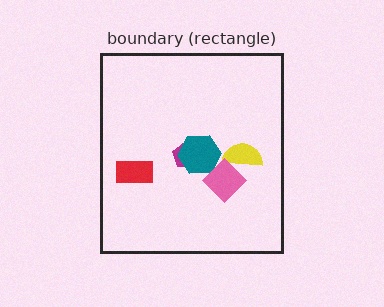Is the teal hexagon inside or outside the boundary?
Inside.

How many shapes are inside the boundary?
5 inside, 0 outside.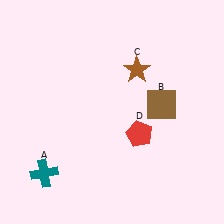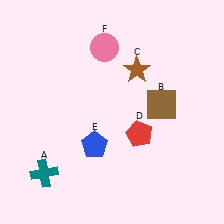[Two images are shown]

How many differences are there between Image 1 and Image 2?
There are 2 differences between the two images.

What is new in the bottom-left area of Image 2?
A blue pentagon (E) was added in the bottom-left area of Image 2.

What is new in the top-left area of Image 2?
A pink circle (F) was added in the top-left area of Image 2.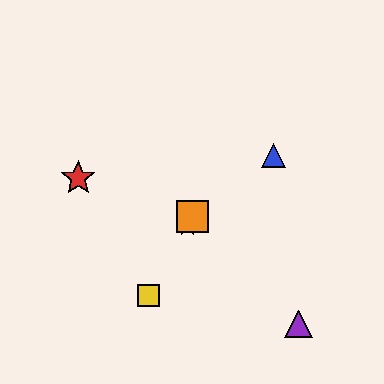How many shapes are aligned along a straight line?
3 shapes (the green star, the yellow square, the orange square) are aligned along a straight line.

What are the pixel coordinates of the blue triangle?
The blue triangle is at (274, 156).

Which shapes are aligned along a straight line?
The green star, the yellow square, the orange square are aligned along a straight line.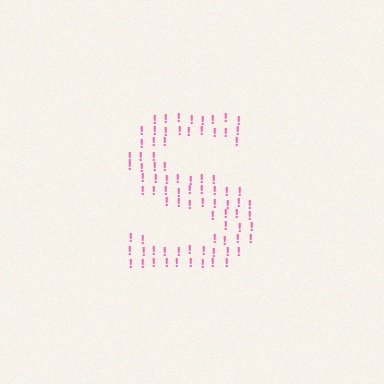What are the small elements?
The small elements are exclamation marks.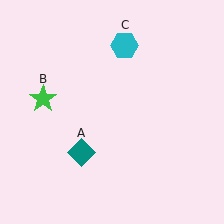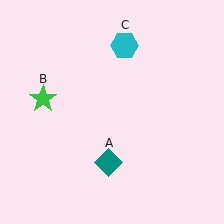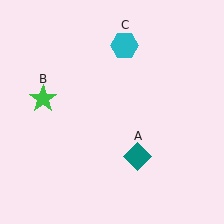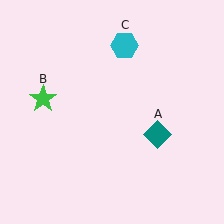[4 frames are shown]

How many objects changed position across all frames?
1 object changed position: teal diamond (object A).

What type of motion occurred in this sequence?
The teal diamond (object A) rotated counterclockwise around the center of the scene.